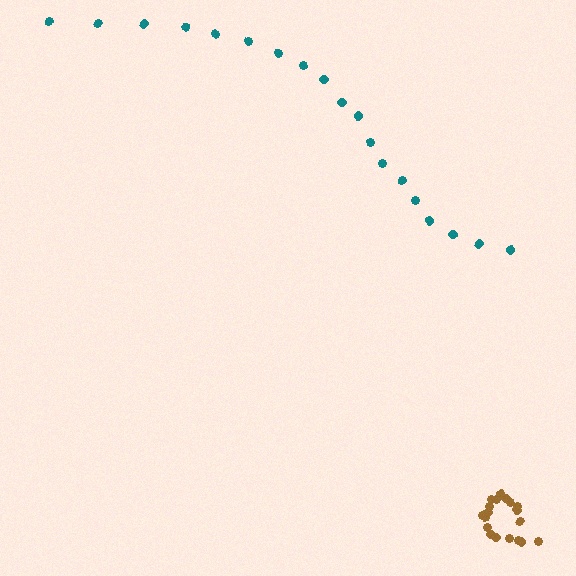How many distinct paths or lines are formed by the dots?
There are 2 distinct paths.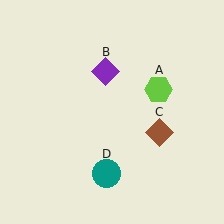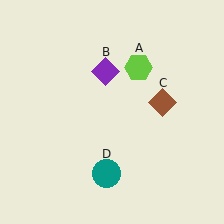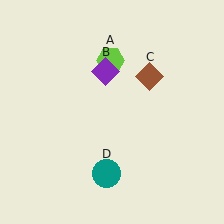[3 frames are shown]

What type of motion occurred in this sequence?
The lime hexagon (object A), brown diamond (object C) rotated counterclockwise around the center of the scene.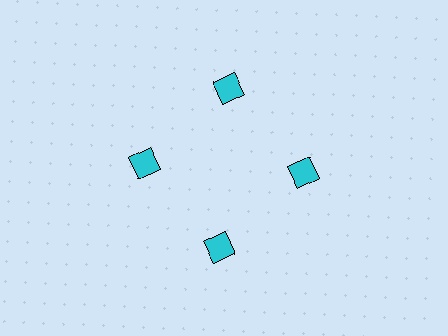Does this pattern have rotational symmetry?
Yes, this pattern has 4-fold rotational symmetry. It looks the same after rotating 90 degrees around the center.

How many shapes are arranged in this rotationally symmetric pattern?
There are 4 shapes, arranged in 4 groups of 1.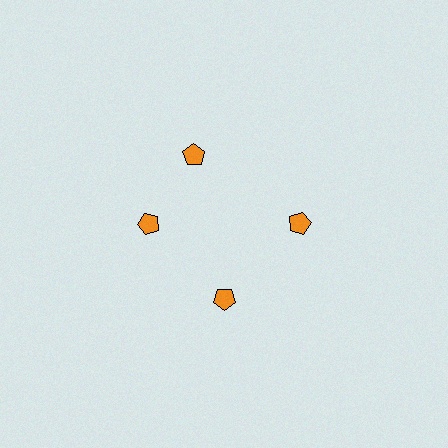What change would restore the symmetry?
The symmetry would be restored by rotating it back into even spacing with its neighbors so that all 4 pentagons sit at equal angles and equal distance from the center.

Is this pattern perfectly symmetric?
No. The 4 orange pentagons are arranged in a ring, but one element near the 12 o'clock position is rotated out of alignment along the ring, breaking the 4-fold rotational symmetry.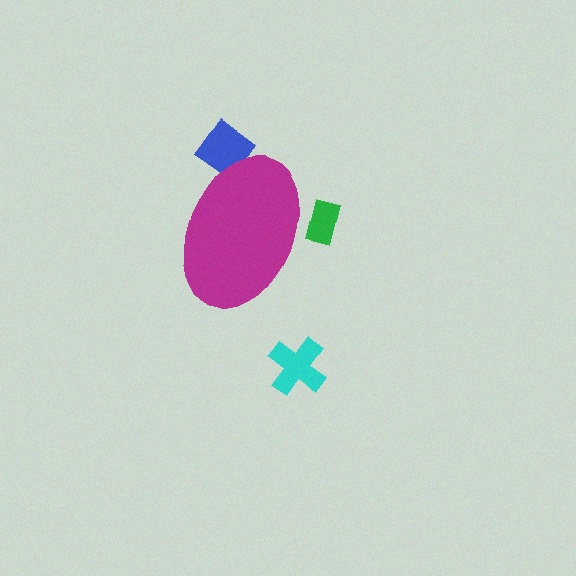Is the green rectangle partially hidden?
Yes, the green rectangle is partially hidden behind the magenta ellipse.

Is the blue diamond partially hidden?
Yes, the blue diamond is partially hidden behind the magenta ellipse.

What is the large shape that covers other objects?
A magenta ellipse.